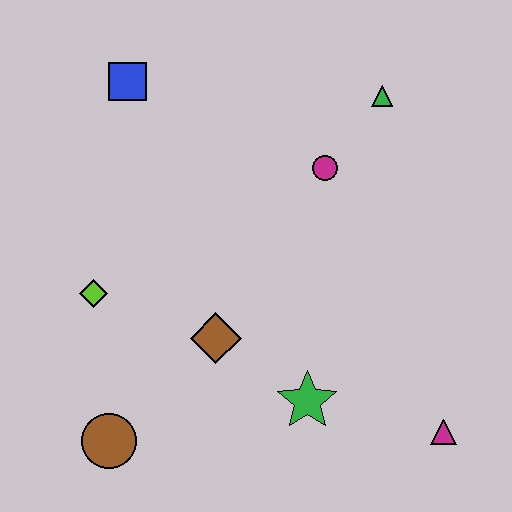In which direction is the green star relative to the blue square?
The green star is below the blue square.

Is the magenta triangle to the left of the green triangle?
No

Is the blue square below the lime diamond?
No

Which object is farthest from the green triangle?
The brown circle is farthest from the green triangle.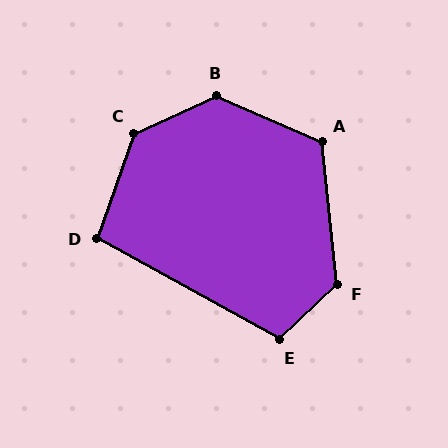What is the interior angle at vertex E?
Approximately 107 degrees (obtuse).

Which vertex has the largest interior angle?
C, at approximately 134 degrees.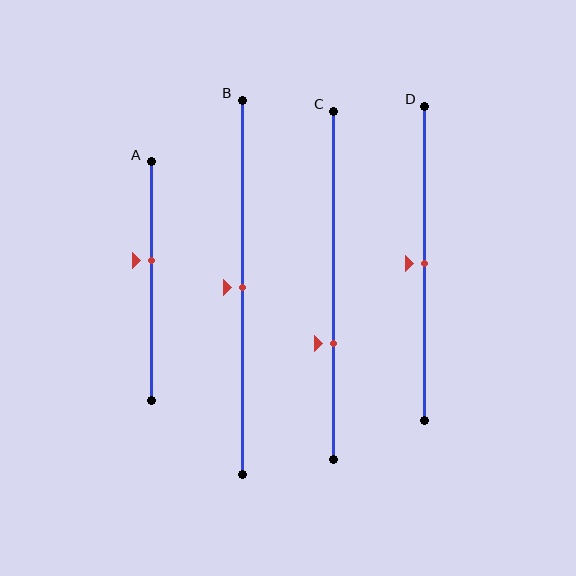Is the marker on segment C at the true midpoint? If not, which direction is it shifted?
No, the marker on segment C is shifted downward by about 17% of the segment length.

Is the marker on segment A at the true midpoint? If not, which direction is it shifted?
No, the marker on segment A is shifted upward by about 9% of the segment length.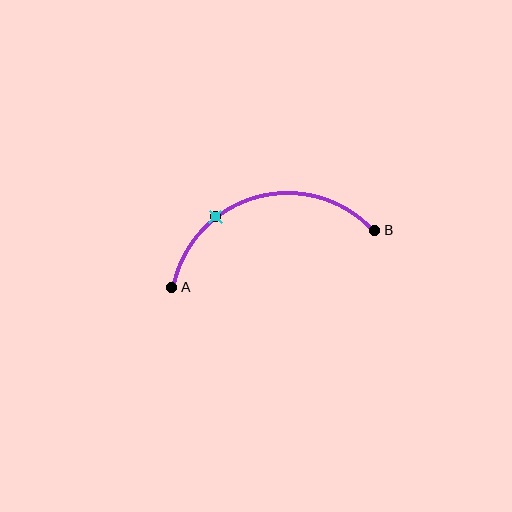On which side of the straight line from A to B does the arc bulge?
The arc bulges above the straight line connecting A and B.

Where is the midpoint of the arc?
The arc midpoint is the point on the curve farthest from the straight line joining A and B. It sits above that line.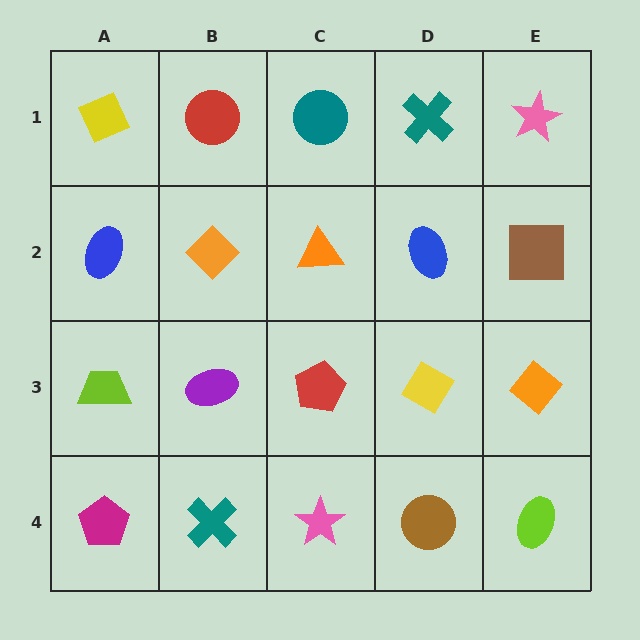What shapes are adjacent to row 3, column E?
A brown square (row 2, column E), a lime ellipse (row 4, column E), a yellow diamond (row 3, column D).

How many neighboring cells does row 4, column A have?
2.